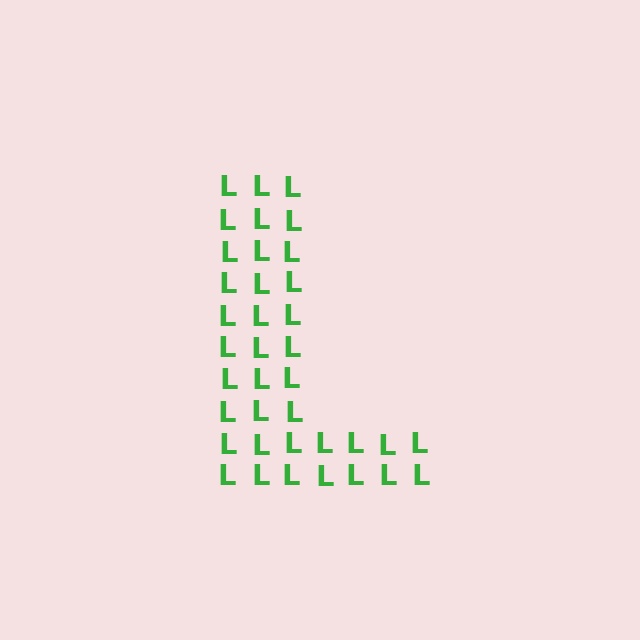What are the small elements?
The small elements are letter L's.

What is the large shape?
The large shape is the letter L.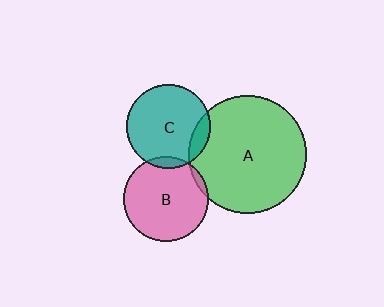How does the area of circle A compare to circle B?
Approximately 1.9 times.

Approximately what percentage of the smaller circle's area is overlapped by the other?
Approximately 5%.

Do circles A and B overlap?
Yes.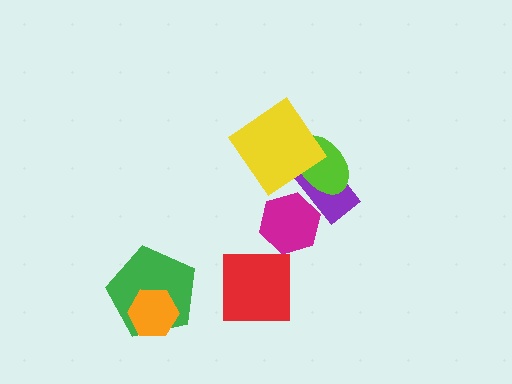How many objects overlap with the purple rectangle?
3 objects overlap with the purple rectangle.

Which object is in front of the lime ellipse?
The yellow diamond is in front of the lime ellipse.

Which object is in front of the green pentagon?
The orange hexagon is in front of the green pentagon.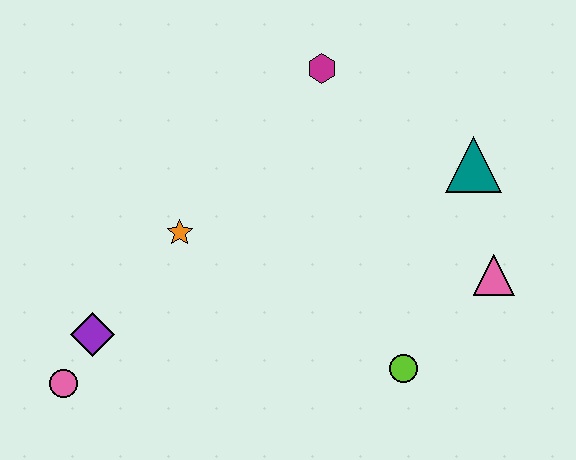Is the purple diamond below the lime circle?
No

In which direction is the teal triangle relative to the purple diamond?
The teal triangle is to the right of the purple diamond.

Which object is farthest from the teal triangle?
The pink circle is farthest from the teal triangle.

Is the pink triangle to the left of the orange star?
No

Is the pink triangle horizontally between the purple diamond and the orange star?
No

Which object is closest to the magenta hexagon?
The teal triangle is closest to the magenta hexagon.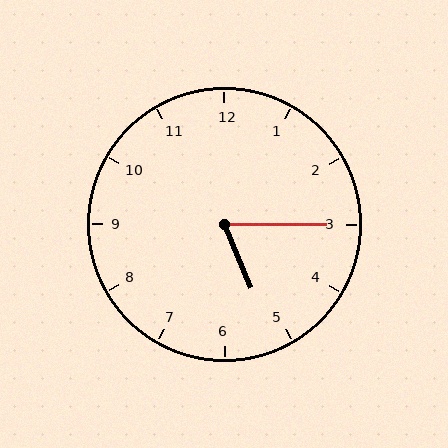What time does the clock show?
5:15.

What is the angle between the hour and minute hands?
Approximately 68 degrees.